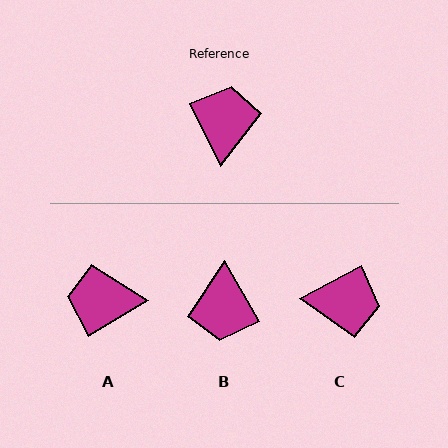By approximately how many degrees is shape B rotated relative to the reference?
Approximately 176 degrees clockwise.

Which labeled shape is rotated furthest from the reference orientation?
B, about 176 degrees away.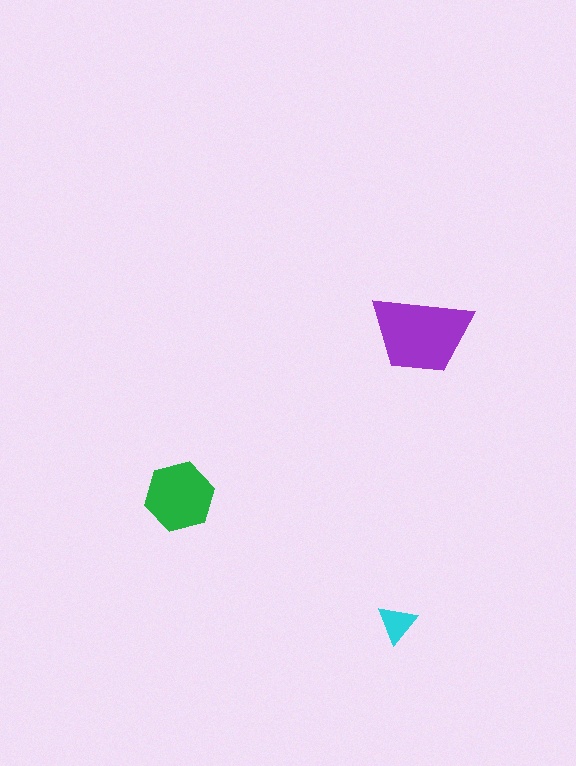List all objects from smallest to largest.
The cyan triangle, the green hexagon, the purple trapezoid.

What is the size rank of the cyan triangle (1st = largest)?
3rd.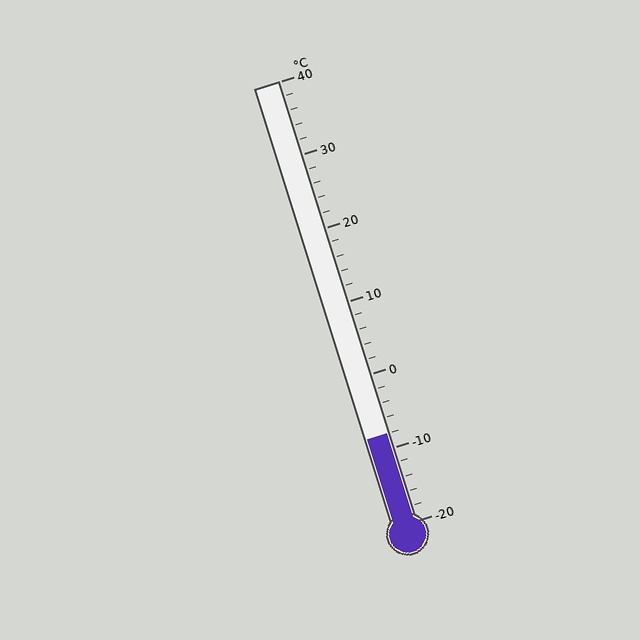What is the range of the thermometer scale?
The thermometer scale ranges from -20°C to 40°C.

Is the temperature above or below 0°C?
The temperature is below 0°C.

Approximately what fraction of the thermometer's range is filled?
The thermometer is filled to approximately 20% of its range.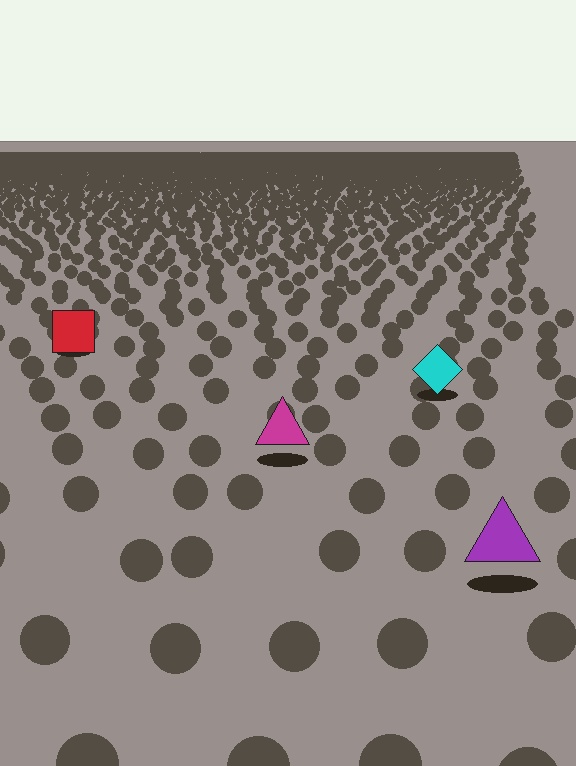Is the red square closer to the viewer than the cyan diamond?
No. The cyan diamond is closer — you can tell from the texture gradient: the ground texture is coarser near it.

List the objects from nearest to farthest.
From nearest to farthest: the purple triangle, the magenta triangle, the cyan diamond, the red square.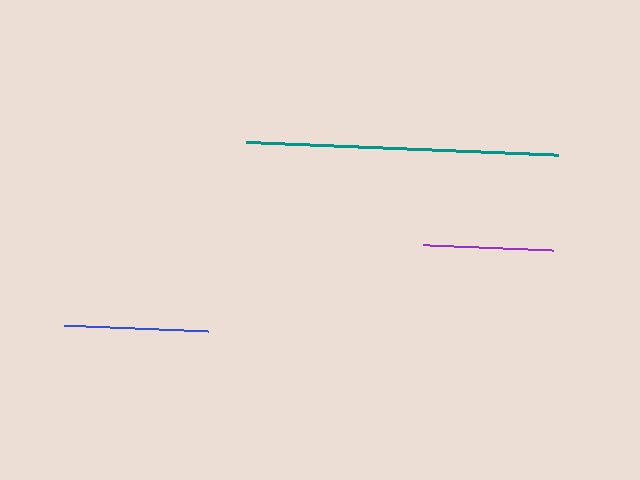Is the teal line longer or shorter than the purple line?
The teal line is longer than the purple line.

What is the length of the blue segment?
The blue segment is approximately 144 pixels long.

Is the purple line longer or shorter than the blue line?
The blue line is longer than the purple line.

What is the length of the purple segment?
The purple segment is approximately 130 pixels long.